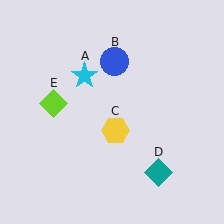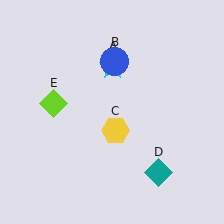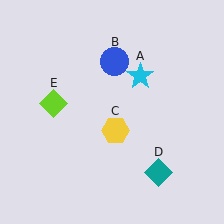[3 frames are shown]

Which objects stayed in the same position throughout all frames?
Blue circle (object B) and yellow hexagon (object C) and teal diamond (object D) and lime diamond (object E) remained stationary.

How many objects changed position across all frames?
1 object changed position: cyan star (object A).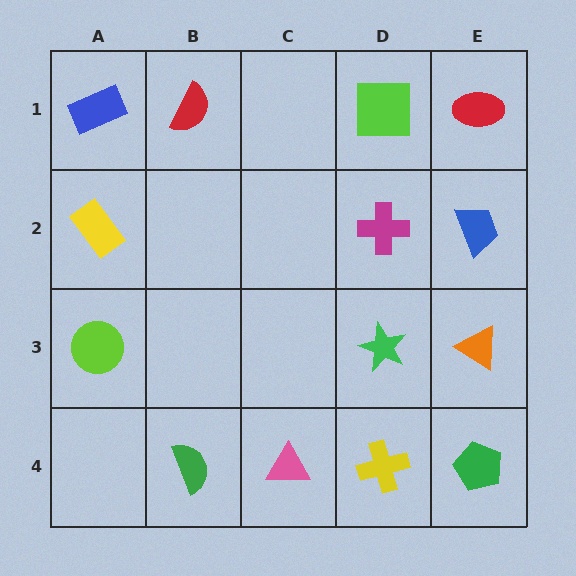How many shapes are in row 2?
3 shapes.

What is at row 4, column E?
A green pentagon.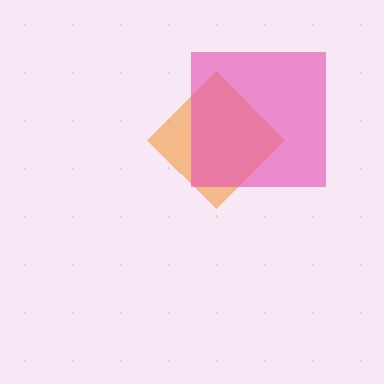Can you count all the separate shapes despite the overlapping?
Yes, there are 2 separate shapes.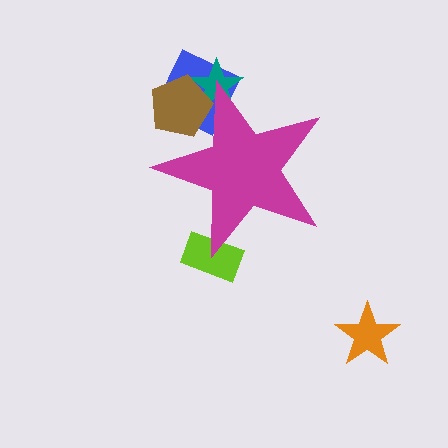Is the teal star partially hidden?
Yes, the teal star is partially hidden behind the magenta star.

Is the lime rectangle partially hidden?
Yes, the lime rectangle is partially hidden behind the magenta star.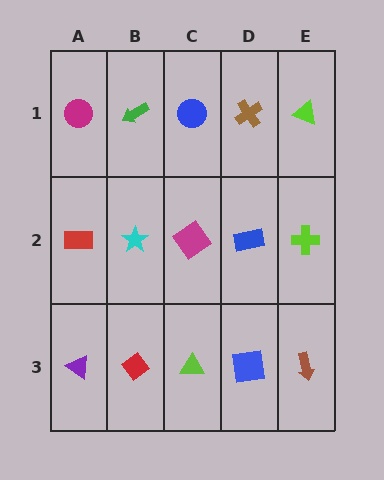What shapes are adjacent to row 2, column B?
A green arrow (row 1, column B), a red diamond (row 3, column B), a red rectangle (row 2, column A), a magenta diamond (row 2, column C).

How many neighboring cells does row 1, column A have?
2.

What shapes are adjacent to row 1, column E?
A lime cross (row 2, column E), a brown cross (row 1, column D).